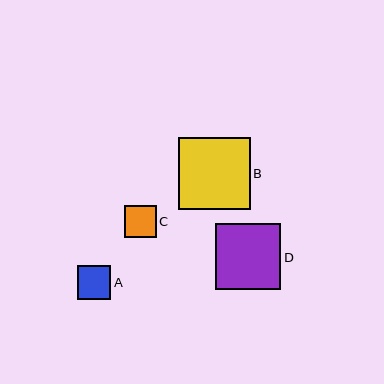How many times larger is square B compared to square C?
Square B is approximately 2.3 times the size of square C.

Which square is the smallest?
Square C is the smallest with a size of approximately 32 pixels.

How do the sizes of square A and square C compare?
Square A and square C are approximately the same size.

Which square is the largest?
Square B is the largest with a size of approximately 72 pixels.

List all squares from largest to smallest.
From largest to smallest: B, D, A, C.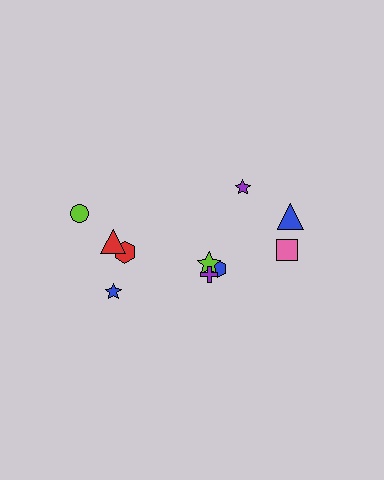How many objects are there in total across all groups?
There are 10 objects.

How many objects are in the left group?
There are 4 objects.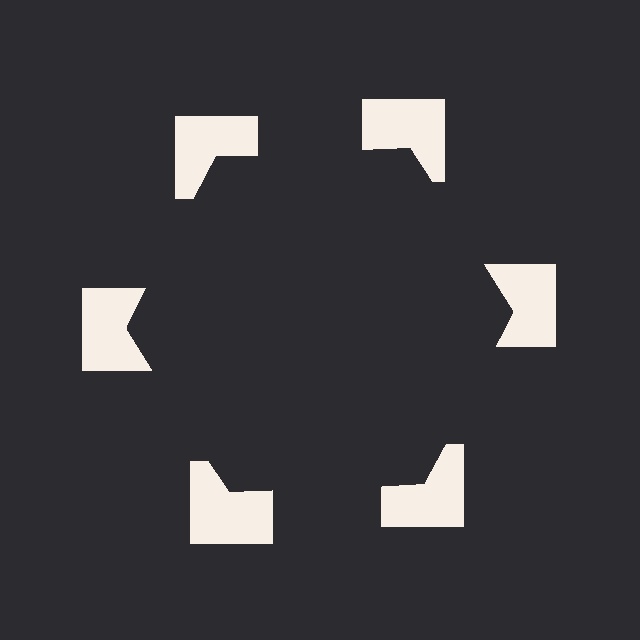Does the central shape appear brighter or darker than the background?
It typically appears slightly darker than the background, even though no actual brightness change is drawn.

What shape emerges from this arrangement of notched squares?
An illusory hexagon — its edges are inferred from the aligned wedge cuts in the notched squares, not physically drawn.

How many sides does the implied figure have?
6 sides.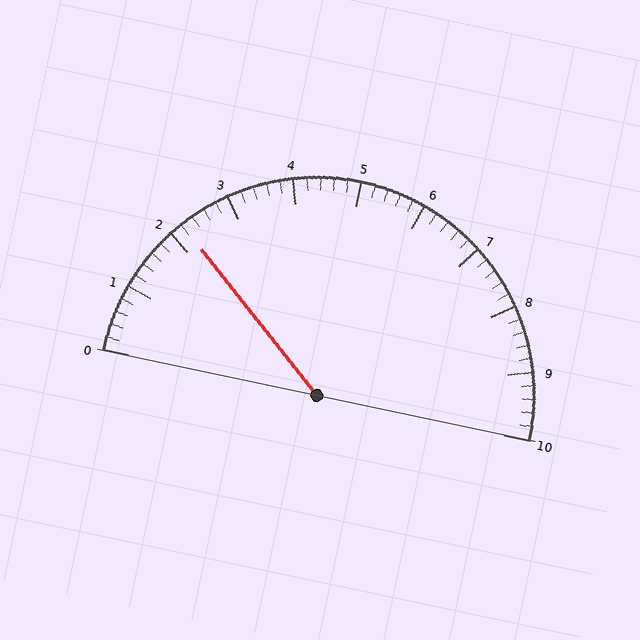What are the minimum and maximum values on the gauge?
The gauge ranges from 0 to 10.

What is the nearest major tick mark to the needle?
The nearest major tick mark is 2.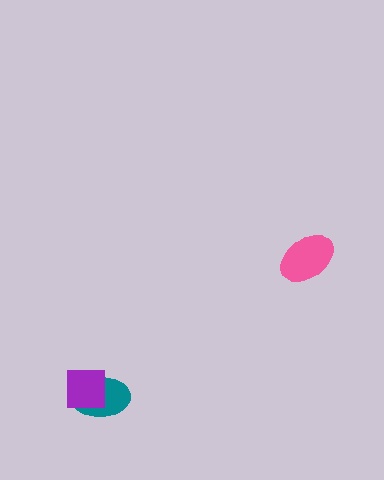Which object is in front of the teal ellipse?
The purple square is in front of the teal ellipse.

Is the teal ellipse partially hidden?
Yes, it is partially covered by another shape.